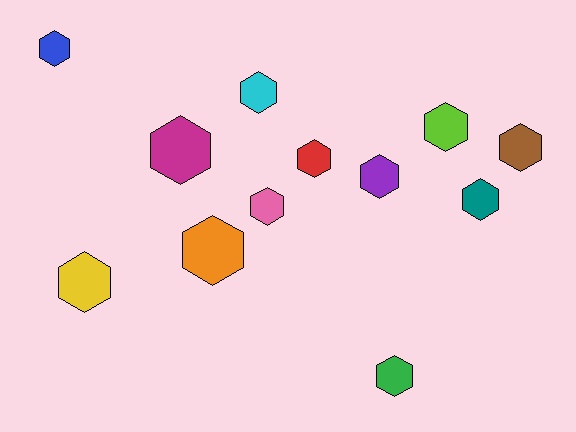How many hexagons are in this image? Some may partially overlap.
There are 12 hexagons.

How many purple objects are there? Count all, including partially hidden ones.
There is 1 purple object.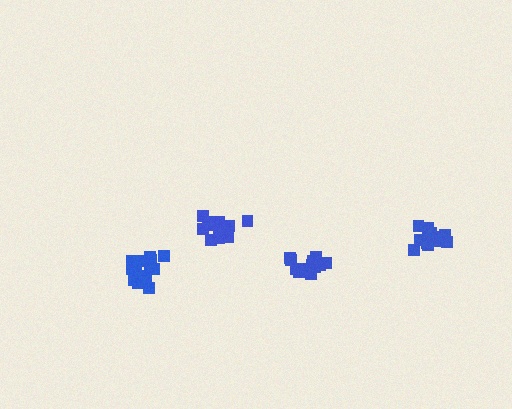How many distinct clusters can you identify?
There are 4 distinct clusters.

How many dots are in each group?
Group 1: 18 dots, Group 2: 14 dots, Group 3: 13 dots, Group 4: 16 dots (61 total).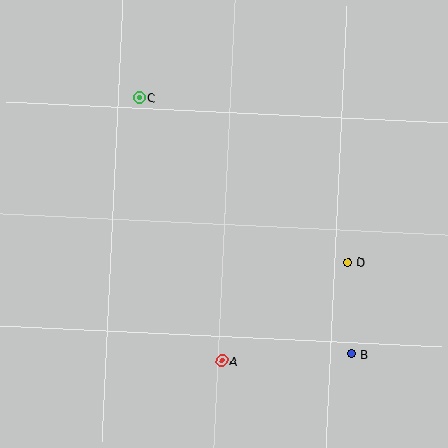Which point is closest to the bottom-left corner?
Point A is closest to the bottom-left corner.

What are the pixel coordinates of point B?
Point B is at (352, 354).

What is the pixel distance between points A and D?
The distance between A and D is 161 pixels.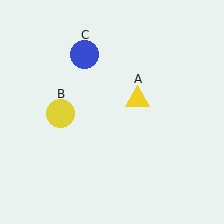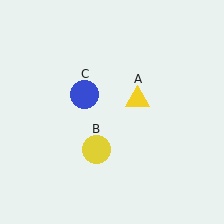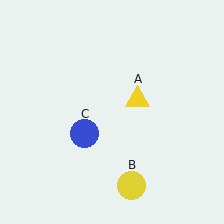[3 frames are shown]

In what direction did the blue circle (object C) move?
The blue circle (object C) moved down.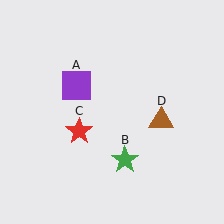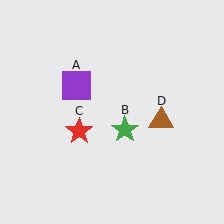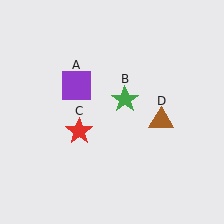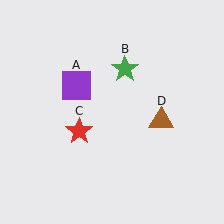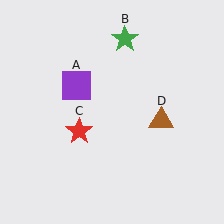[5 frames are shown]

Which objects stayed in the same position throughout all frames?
Purple square (object A) and red star (object C) and brown triangle (object D) remained stationary.